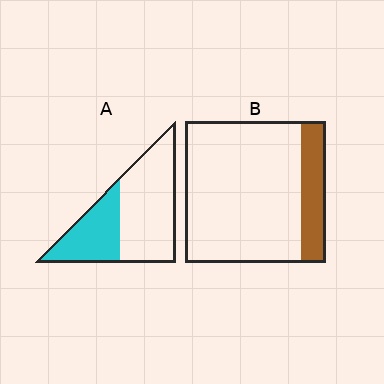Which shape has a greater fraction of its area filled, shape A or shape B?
Shape A.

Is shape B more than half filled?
No.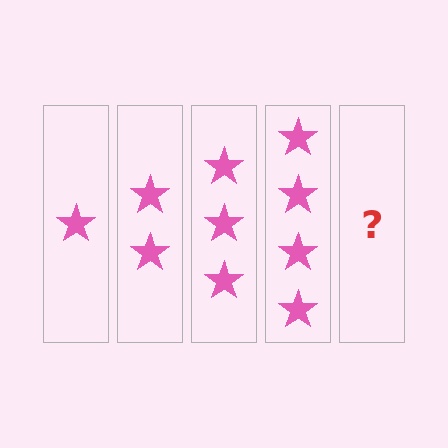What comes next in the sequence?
The next element should be 5 stars.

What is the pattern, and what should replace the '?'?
The pattern is that each step adds one more star. The '?' should be 5 stars.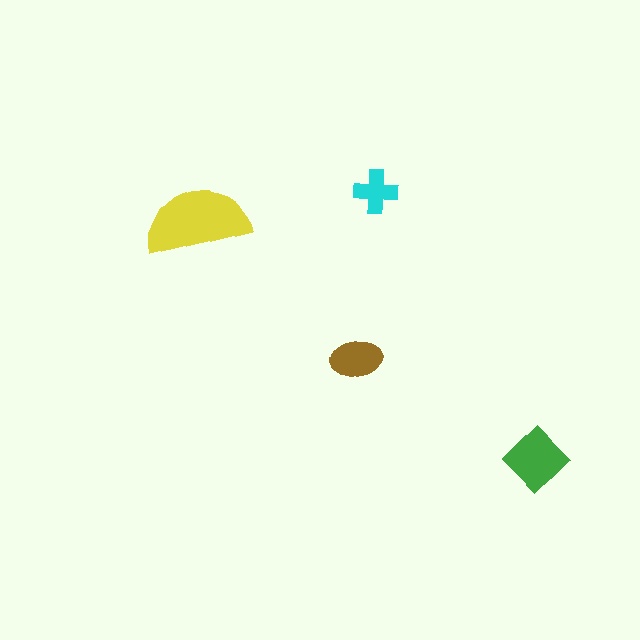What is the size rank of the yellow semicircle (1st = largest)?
1st.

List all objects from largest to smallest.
The yellow semicircle, the green diamond, the brown ellipse, the cyan cross.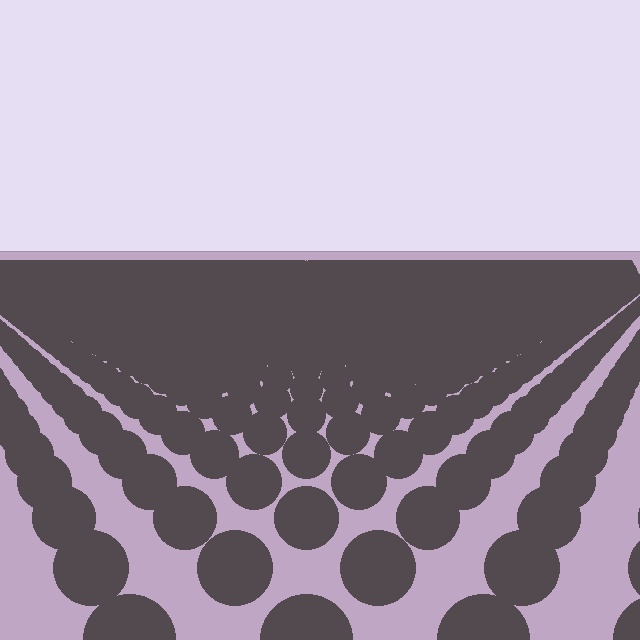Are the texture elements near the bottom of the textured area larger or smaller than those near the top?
Larger. Near the bottom, elements are closer to the viewer and appear at a bigger on-screen size.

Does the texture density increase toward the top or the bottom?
Density increases toward the top.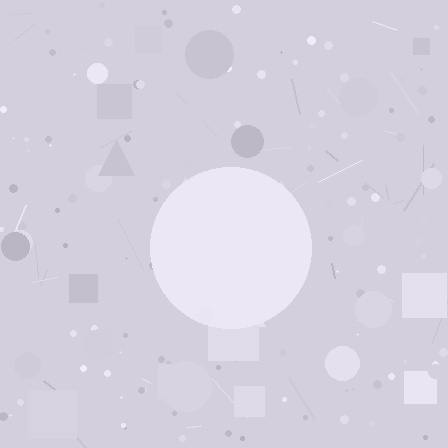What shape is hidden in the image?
A circle is hidden in the image.